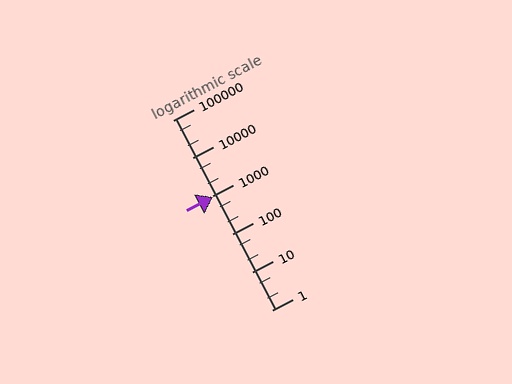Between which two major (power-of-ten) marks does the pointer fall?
The pointer is between 100 and 1000.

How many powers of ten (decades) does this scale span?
The scale spans 5 decades, from 1 to 100000.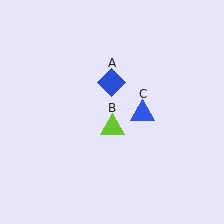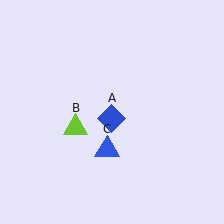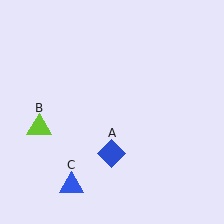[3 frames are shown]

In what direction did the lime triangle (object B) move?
The lime triangle (object B) moved left.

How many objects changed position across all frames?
3 objects changed position: blue diamond (object A), lime triangle (object B), blue triangle (object C).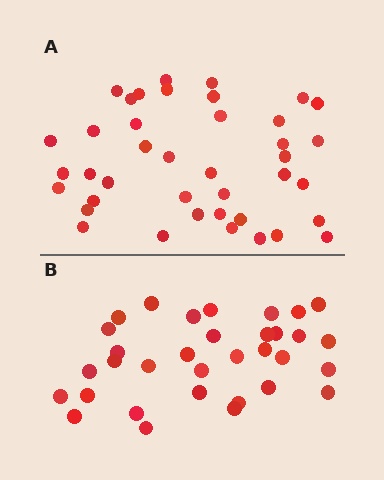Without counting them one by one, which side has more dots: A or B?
Region A (the top region) has more dots.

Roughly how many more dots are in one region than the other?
Region A has roughly 8 or so more dots than region B.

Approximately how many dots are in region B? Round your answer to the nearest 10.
About 30 dots. (The exact count is 33, which rounds to 30.)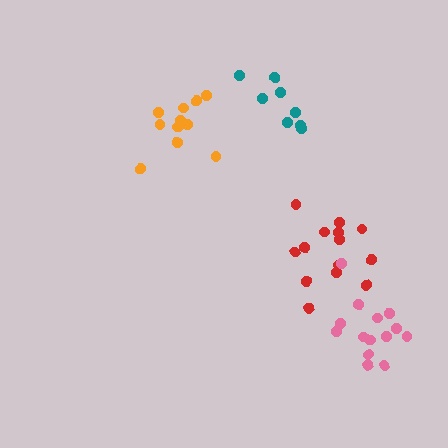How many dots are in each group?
Group 1: 8 dots, Group 2: 14 dots, Group 3: 14 dots, Group 4: 12 dots (48 total).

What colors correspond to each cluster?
The clusters are colored: teal, red, pink, orange.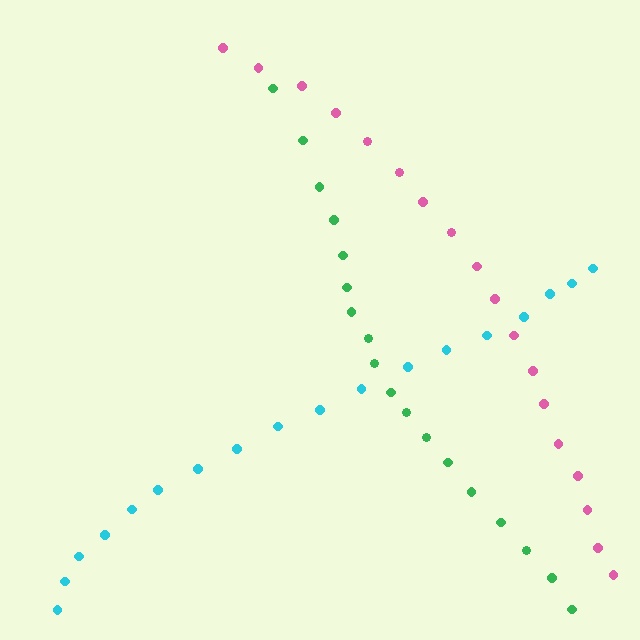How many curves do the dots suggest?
There are 3 distinct paths.